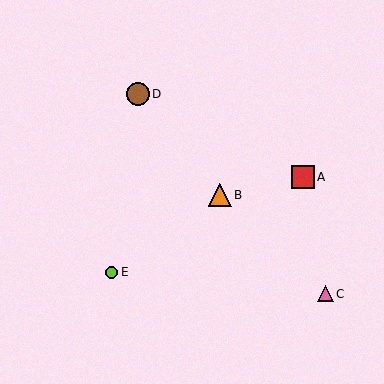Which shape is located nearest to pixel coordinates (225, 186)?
The orange triangle (labeled B) at (220, 195) is nearest to that location.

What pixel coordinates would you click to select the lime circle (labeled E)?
Click at (111, 272) to select the lime circle E.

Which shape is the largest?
The brown circle (labeled D) is the largest.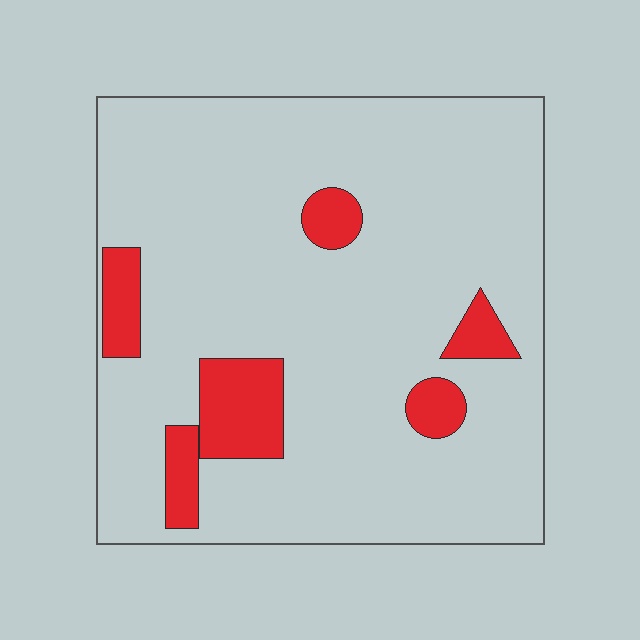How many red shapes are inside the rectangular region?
6.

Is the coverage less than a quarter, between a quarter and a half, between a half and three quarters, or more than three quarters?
Less than a quarter.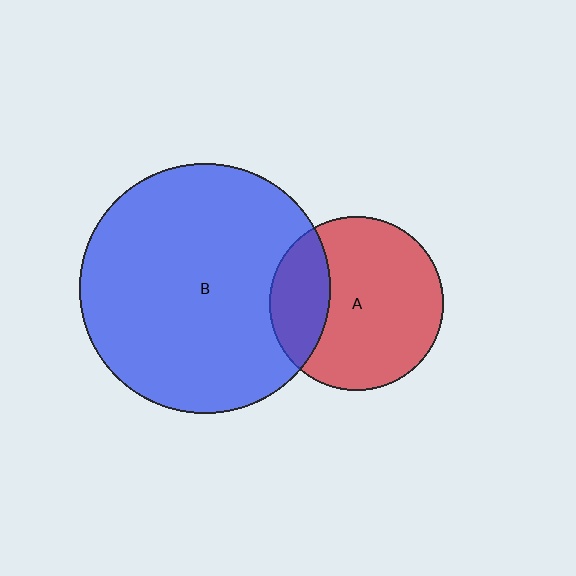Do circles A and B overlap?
Yes.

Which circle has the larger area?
Circle B (blue).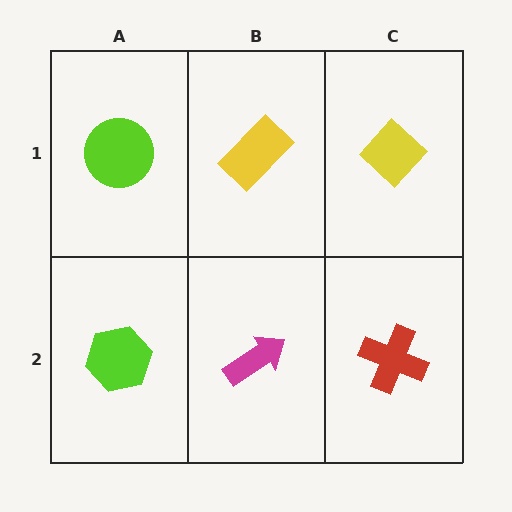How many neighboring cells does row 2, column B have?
3.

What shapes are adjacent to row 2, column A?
A lime circle (row 1, column A), a magenta arrow (row 2, column B).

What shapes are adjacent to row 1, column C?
A red cross (row 2, column C), a yellow rectangle (row 1, column B).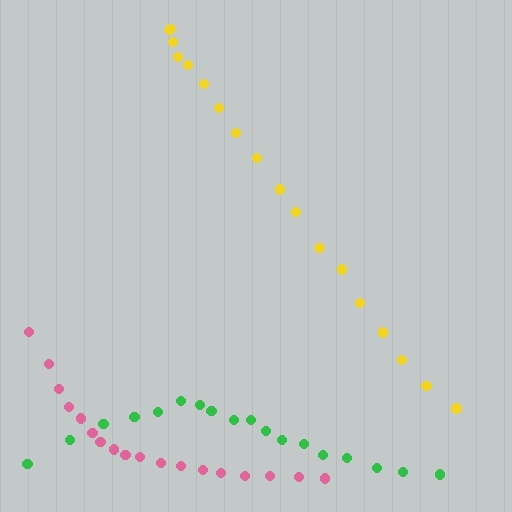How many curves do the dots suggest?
There are 3 distinct paths.